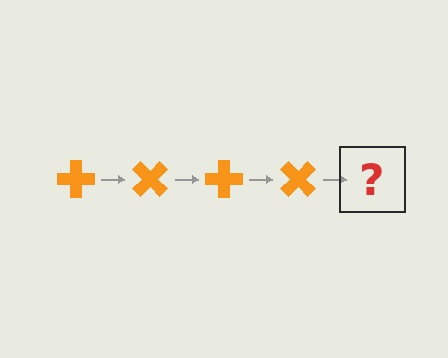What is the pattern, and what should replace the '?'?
The pattern is that the cross rotates 45 degrees each step. The '?' should be an orange cross rotated 180 degrees.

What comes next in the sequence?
The next element should be an orange cross rotated 180 degrees.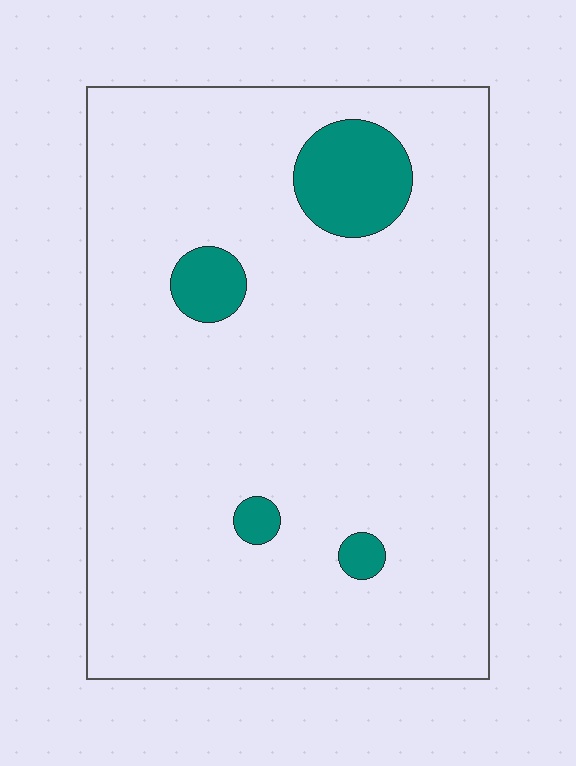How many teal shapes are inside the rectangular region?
4.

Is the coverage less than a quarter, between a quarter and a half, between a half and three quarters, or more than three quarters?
Less than a quarter.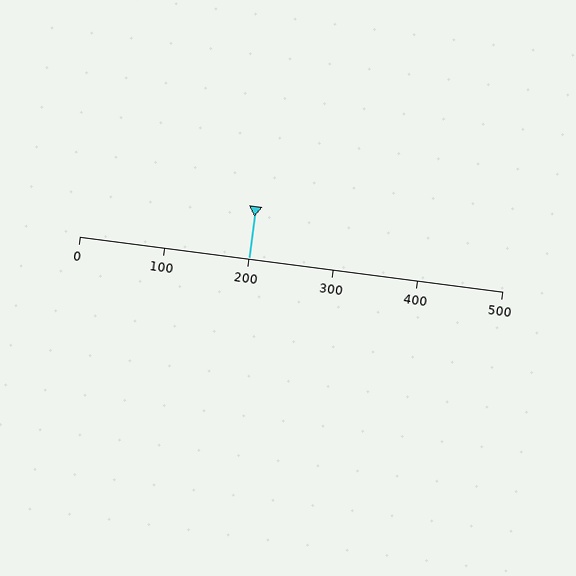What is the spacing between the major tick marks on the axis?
The major ticks are spaced 100 apart.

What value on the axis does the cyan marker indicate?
The marker indicates approximately 200.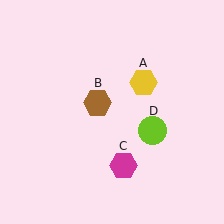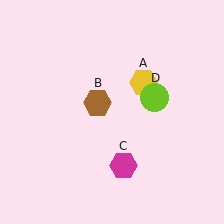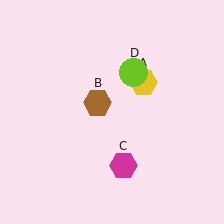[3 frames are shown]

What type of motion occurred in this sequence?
The lime circle (object D) rotated counterclockwise around the center of the scene.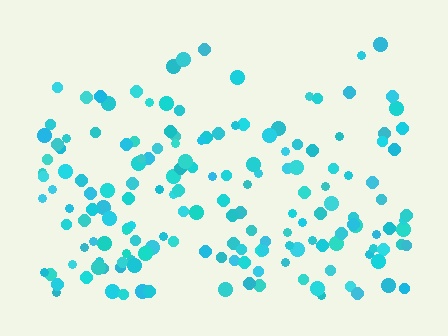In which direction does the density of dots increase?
From top to bottom, with the bottom side densest.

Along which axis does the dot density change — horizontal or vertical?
Vertical.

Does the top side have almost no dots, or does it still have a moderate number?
Still a moderate number, just noticeably fewer than the bottom.